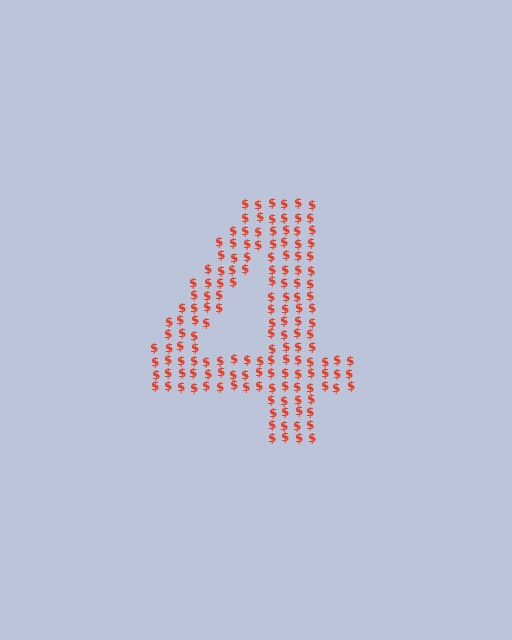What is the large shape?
The large shape is the digit 4.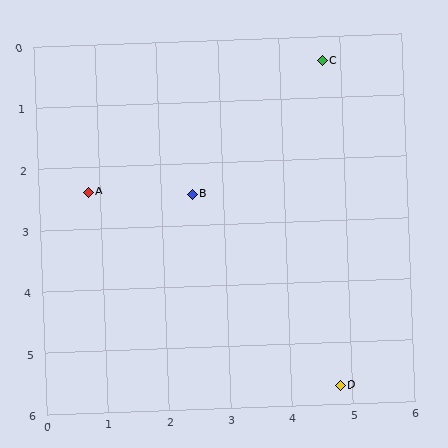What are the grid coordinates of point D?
Point D is at approximately (4.8, 5.7).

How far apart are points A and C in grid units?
Points A and C are about 4.4 grid units apart.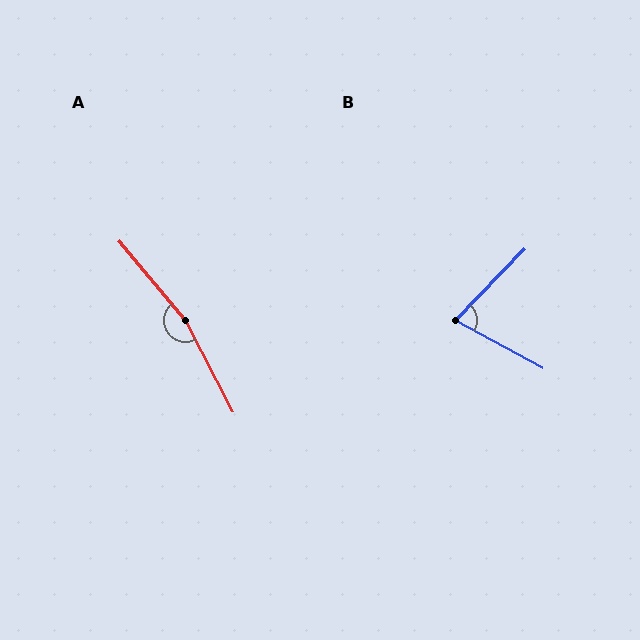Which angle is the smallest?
B, at approximately 74 degrees.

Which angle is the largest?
A, at approximately 168 degrees.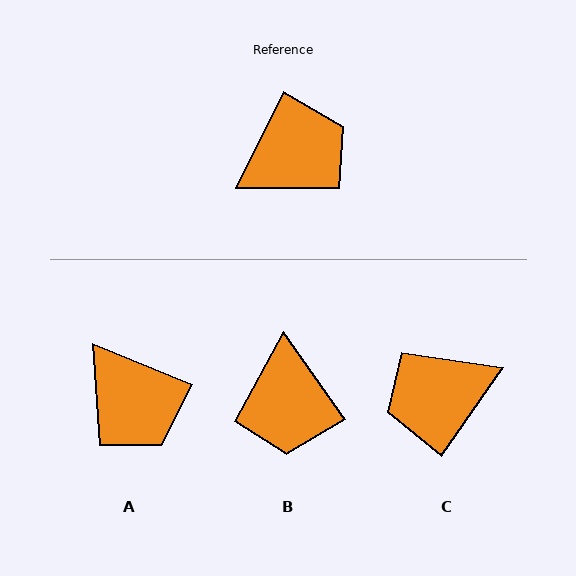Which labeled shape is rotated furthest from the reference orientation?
C, about 171 degrees away.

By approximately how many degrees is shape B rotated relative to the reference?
Approximately 118 degrees clockwise.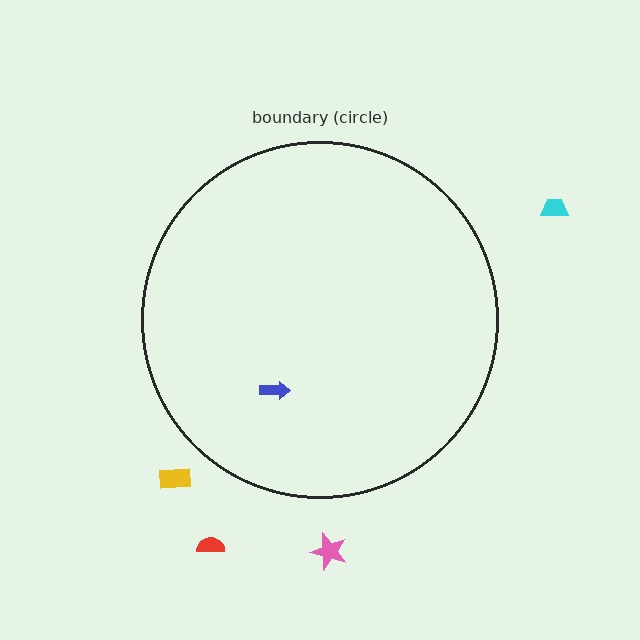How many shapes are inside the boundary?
1 inside, 4 outside.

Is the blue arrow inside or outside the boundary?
Inside.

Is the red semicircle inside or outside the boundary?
Outside.